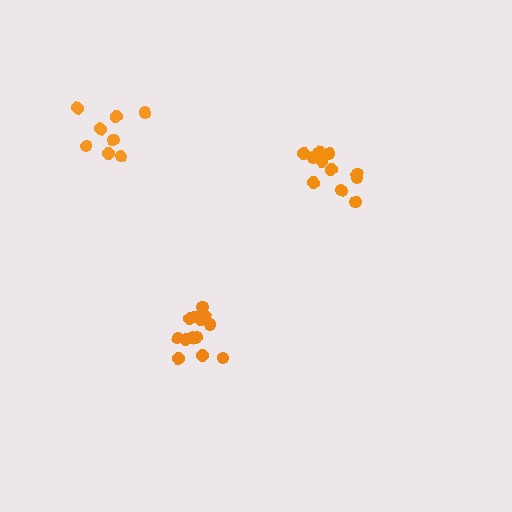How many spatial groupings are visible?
There are 3 spatial groupings.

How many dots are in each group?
Group 1: 13 dots, Group 2: 11 dots, Group 3: 8 dots (32 total).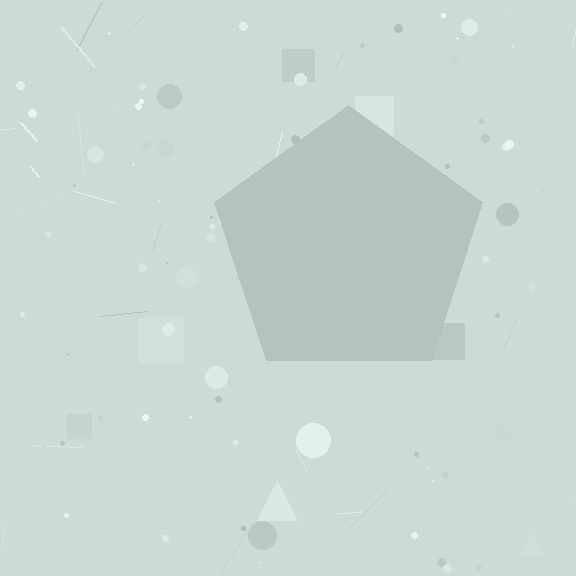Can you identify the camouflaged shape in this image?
The camouflaged shape is a pentagon.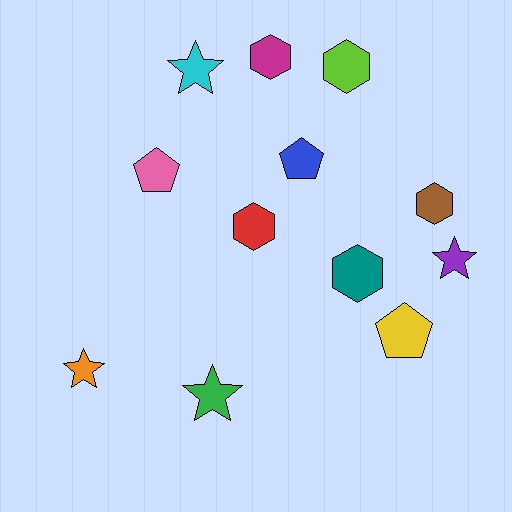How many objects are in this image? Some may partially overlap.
There are 12 objects.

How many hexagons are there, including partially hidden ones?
There are 5 hexagons.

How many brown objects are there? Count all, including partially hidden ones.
There is 1 brown object.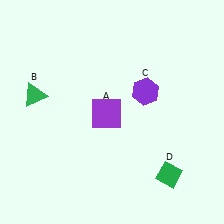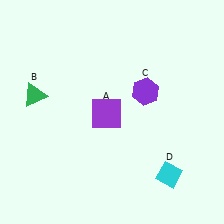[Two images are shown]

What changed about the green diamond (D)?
In Image 1, D is green. In Image 2, it changed to cyan.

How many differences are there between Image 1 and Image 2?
There is 1 difference between the two images.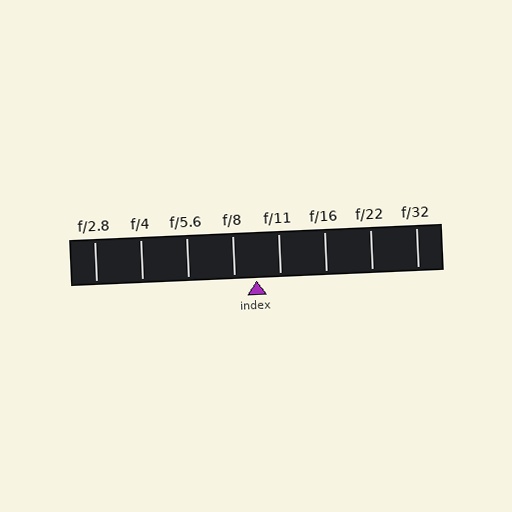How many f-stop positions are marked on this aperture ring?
There are 8 f-stop positions marked.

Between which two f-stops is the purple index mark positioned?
The index mark is between f/8 and f/11.